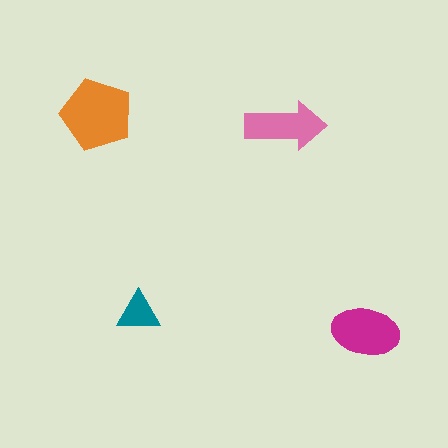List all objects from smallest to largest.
The teal triangle, the pink arrow, the magenta ellipse, the orange pentagon.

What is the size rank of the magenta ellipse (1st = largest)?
2nd.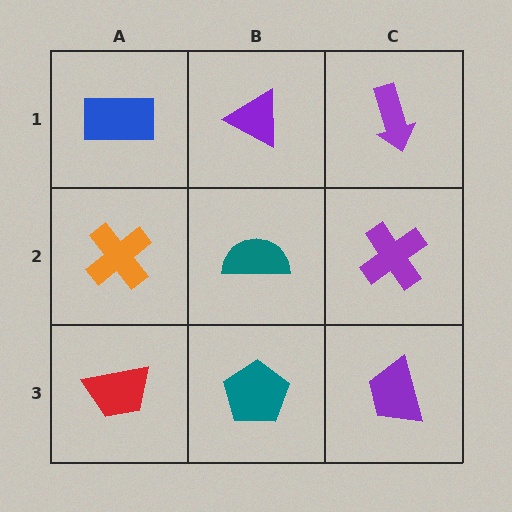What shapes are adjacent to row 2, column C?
A purple arrow (row 1, column C), a purple trapezoid (row 3, column C), a teal semicircle (row 2, column B).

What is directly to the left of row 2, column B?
An orange cross.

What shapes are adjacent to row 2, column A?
A blue rectangle (row 1, column A), a red trapezoid (row 3, column A), a teal semicircle (row 2, column B).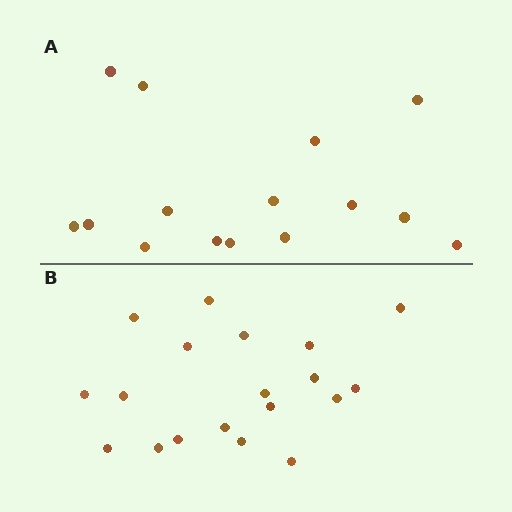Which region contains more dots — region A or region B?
Region B (the bottom region) has more dots.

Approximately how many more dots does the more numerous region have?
Region B has about 4 more dots than region A.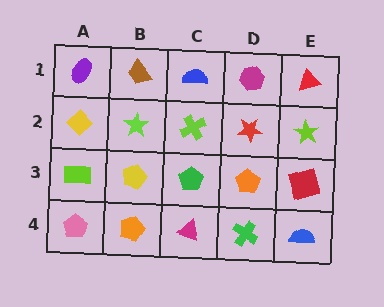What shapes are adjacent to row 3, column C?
A lime cross (row 2, column C), a magenta triangle (row 4, column C), a yellow pentagon (row 3, column B), an orange pentagon (row 3, column D).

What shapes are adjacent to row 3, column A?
A yellow diamond (row 2, column A), a pink pentagon (row 4, column A), a yellow pentagon (row 3, column B).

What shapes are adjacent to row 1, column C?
A lime cross (row 2, column C), a brown trapezoid (row 1, column B), a magenta hexagon (row 1, column D).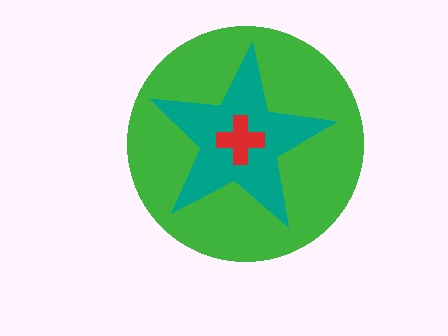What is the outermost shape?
The green circle.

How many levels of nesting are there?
3.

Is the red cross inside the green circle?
Yes.